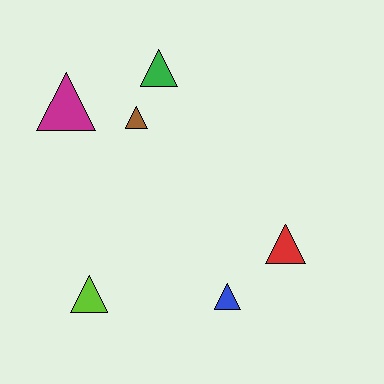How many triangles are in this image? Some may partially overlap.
There are 6 triangles.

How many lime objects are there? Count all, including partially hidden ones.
There is 1 lime object.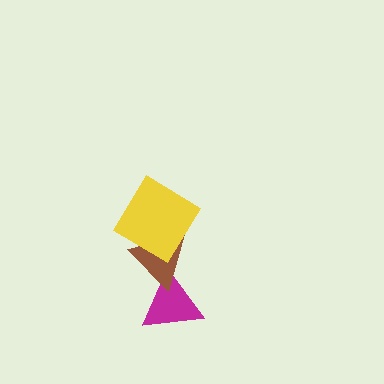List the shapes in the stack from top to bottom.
From top to bottom: the yellow diamond, the brown triangle, the magenta triangle.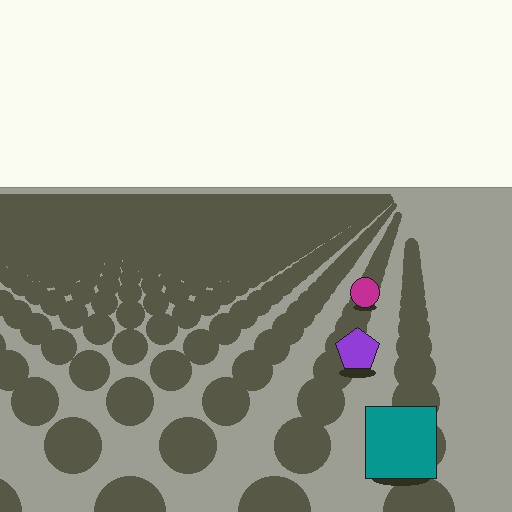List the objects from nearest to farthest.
From nearest to farthest: the teal square, the purple pentagon, the magenta circle.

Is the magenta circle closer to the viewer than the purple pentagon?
No. The purple pentagon is closer — you can tell from the texture gradient: the ground texture is coarser near it.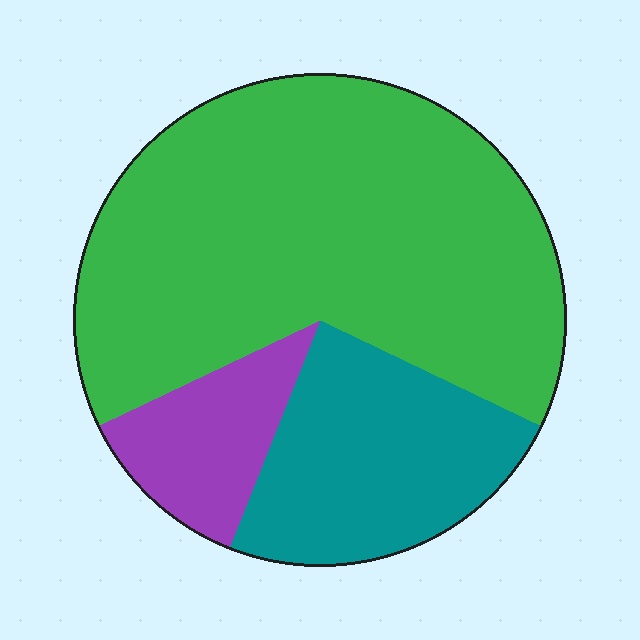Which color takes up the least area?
Purple, at roughly 10%.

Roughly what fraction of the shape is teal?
Teal covers 24% of the shape.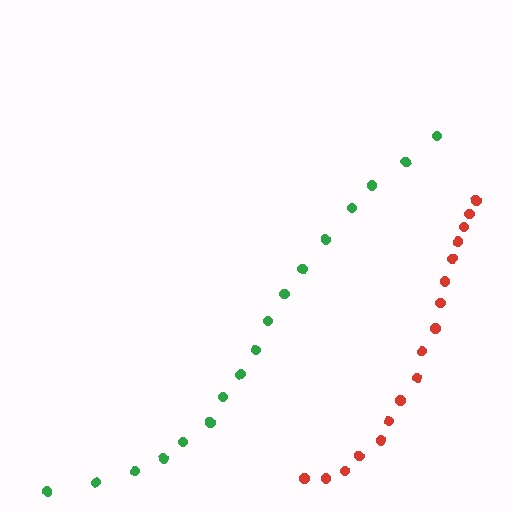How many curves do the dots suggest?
There are 2 distinct paths.